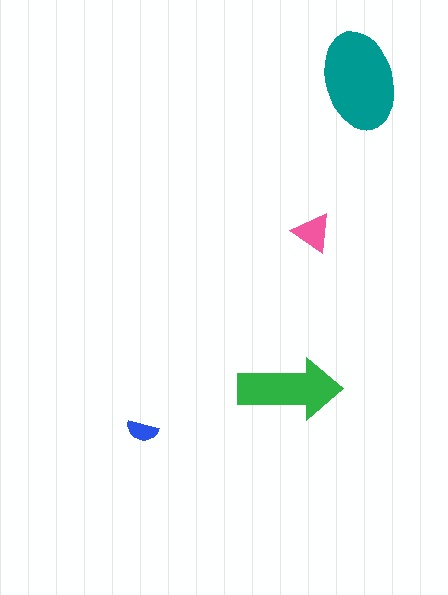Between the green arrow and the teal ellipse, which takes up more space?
The teal ellipse.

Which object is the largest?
The teal ellipse.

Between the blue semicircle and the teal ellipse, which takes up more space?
The teal ellipse.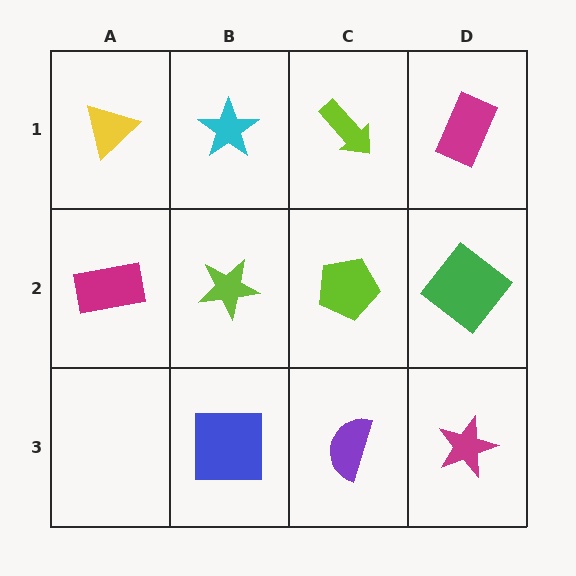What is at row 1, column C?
A lime arrow.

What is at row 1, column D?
A magenta rectangle.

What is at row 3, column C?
A purple semicircle.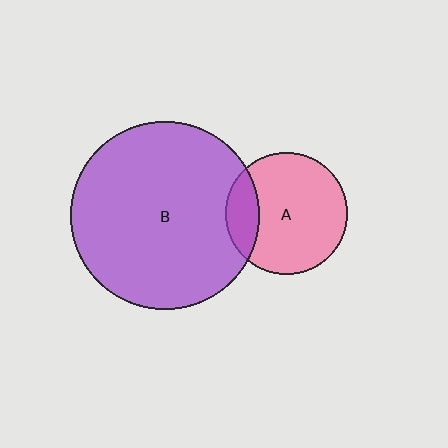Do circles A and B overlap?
Yes.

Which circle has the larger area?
Circle B (purple).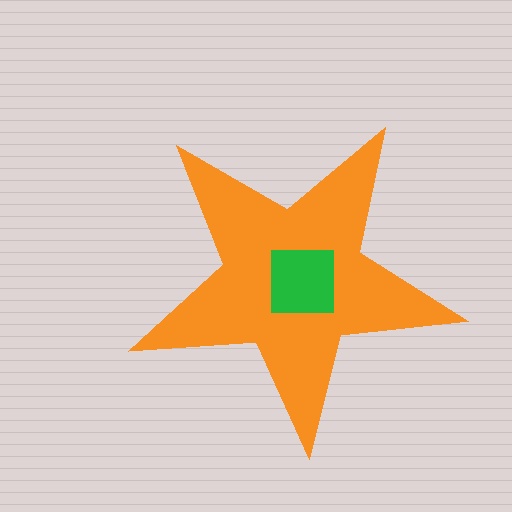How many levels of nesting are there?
2.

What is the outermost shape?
The orange star.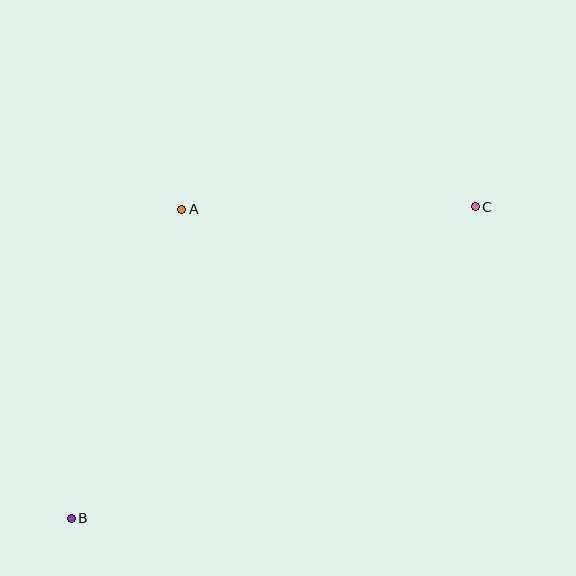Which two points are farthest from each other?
Points B and C are farthest from each other.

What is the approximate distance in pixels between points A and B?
The distance between A and B is approximately 328 pixels.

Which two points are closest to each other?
Points A and C are closest to each other.